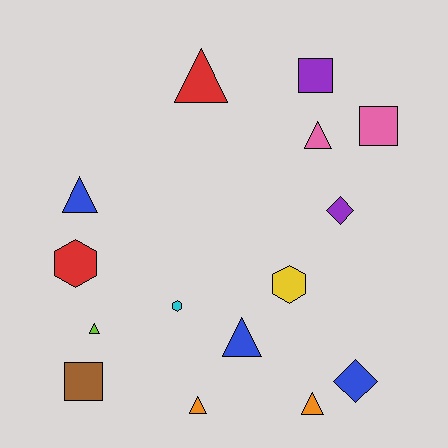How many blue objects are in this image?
There are 3 blue objects.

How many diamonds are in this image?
There are 2 diamonds.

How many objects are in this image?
There are 15 objects.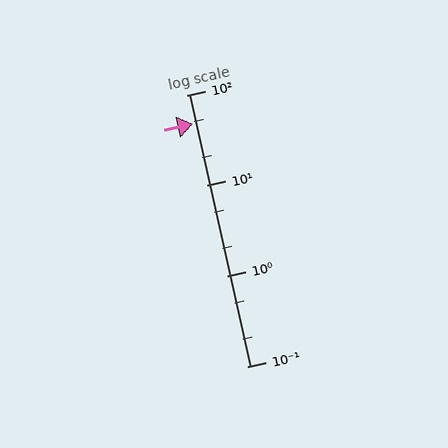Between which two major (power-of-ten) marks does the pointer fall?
The pointer is between 10 and 100.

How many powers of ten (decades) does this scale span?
The scale spans 3 decades, from 0.1 to 100.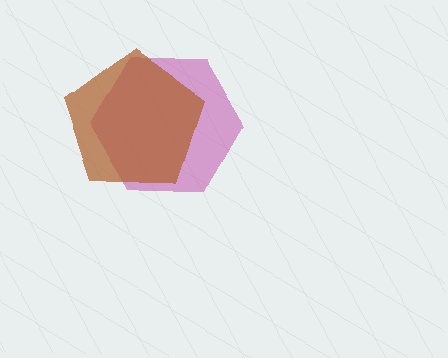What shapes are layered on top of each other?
The layered shapes are: a magenta hexagon, a brown pentagon.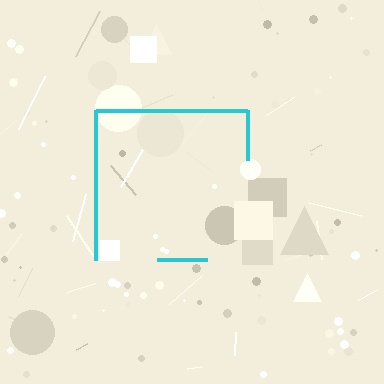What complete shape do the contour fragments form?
The contour fragments form a square.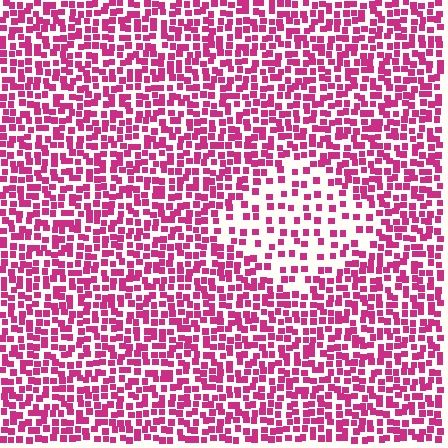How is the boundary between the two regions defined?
The boundary is defined by a change in element density (approximately 2.2x ratio). All elements are the same color, size, and shape.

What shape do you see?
I see a diamond.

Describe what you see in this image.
The image contains small magenta elements arranged at two different densities. A diamond-shaped region is visible where the elements are less densely packed than the surrounding area.